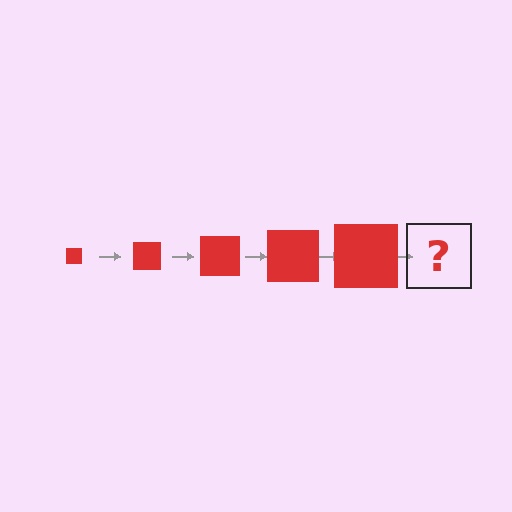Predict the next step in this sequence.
The next step is a red square, larger than the previous one.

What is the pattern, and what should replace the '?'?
The pattern is that the square gets progressively larger each step. The '?' should be a red square, larger than the previous one.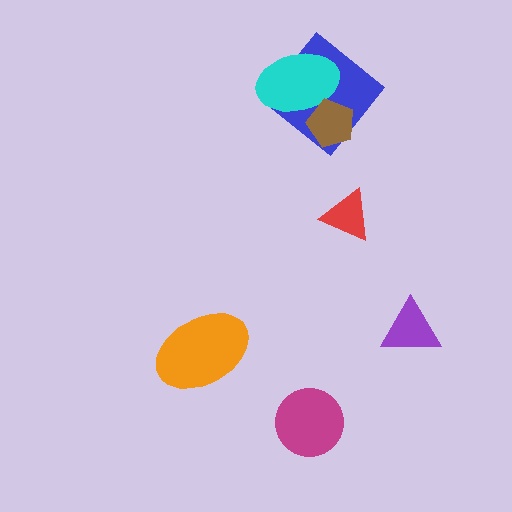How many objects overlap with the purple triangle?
0 objects overlap with the purple triangle.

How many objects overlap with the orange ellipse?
0 objects overlap with the orange ellipse.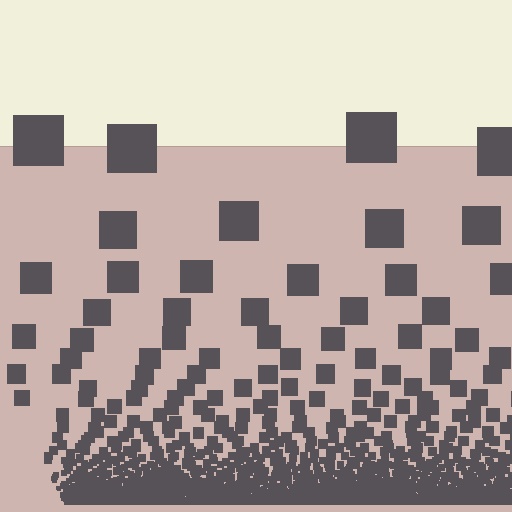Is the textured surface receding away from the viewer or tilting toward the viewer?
The surface appears to tilt toward the viewer. Texture elements get larger and sparser toward the top.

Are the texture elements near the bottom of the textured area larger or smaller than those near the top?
Smaller. The gradient is inverted — elements near the bottom are smaller and denser.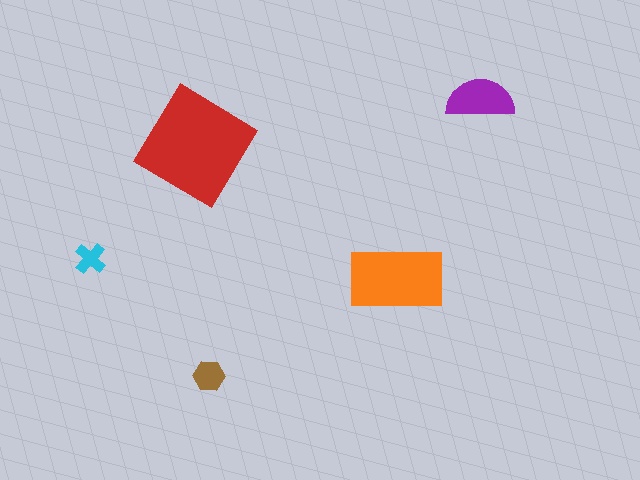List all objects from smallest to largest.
The cyan cross, the brown hexagon, the purple semicircle, the orange rectangle, the red diamond.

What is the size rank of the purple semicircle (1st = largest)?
3rd.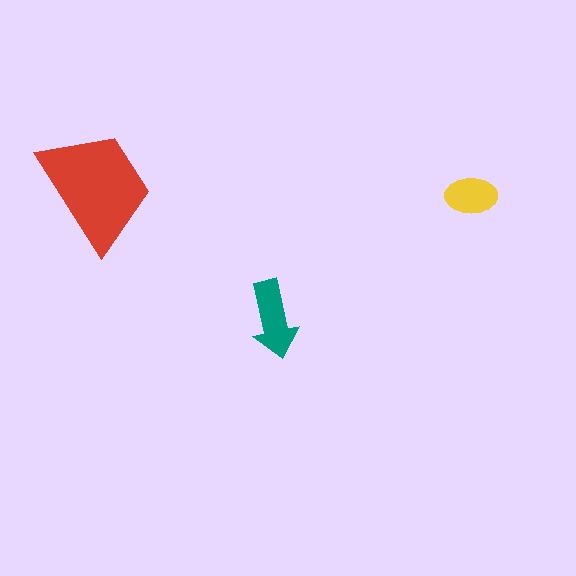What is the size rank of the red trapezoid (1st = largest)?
1st.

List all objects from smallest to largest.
The yellow ellipse, the teal arrow, the red trapezoid.